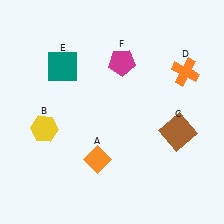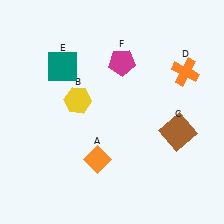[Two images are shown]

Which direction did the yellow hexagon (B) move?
The yellow hexagon (B) moved right.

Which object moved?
The yellow hexagon (B) moved right.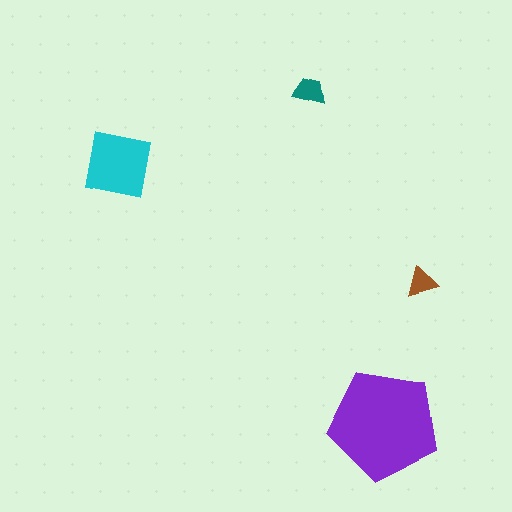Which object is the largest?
The purple pentagon.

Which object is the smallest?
The brown triangle.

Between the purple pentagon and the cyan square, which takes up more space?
The purple pentagon.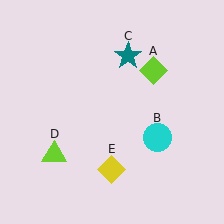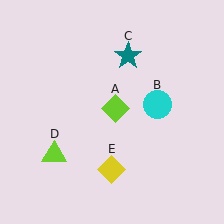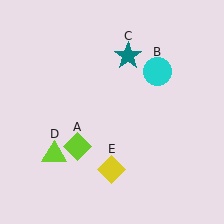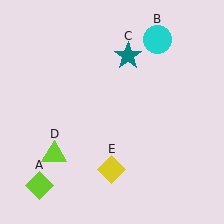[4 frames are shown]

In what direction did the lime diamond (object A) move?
The lime diamond (object A) moved down and to the left.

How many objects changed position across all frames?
2 objects changed position: lime diamond (object A), cyan circle (object B).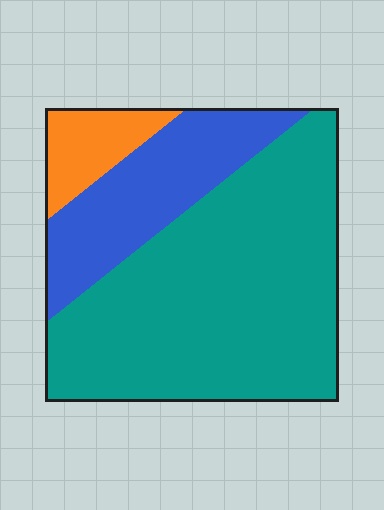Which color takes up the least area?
Orange, at roughly 10%.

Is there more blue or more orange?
Blue.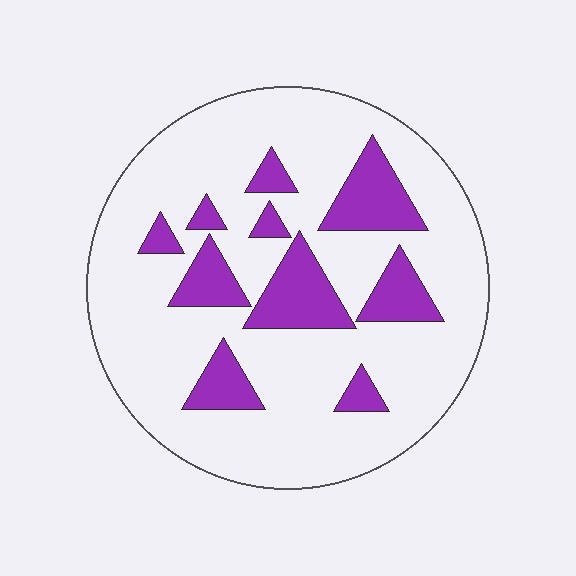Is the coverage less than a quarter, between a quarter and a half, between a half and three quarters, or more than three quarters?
Less than a quarter.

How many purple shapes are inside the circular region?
10.